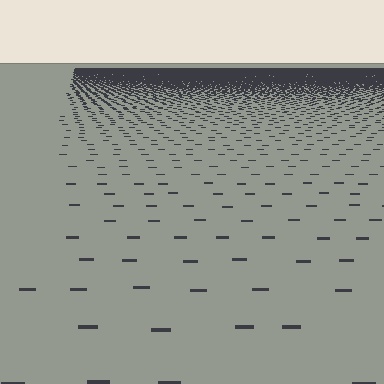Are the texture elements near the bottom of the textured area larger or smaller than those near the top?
Larger. Near the bottom, elements are closer to the viewer and appear at a bigger on-screen size.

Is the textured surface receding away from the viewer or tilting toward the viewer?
The surface is receding away from the viewer. Texture elements get smaller and denser toward the top.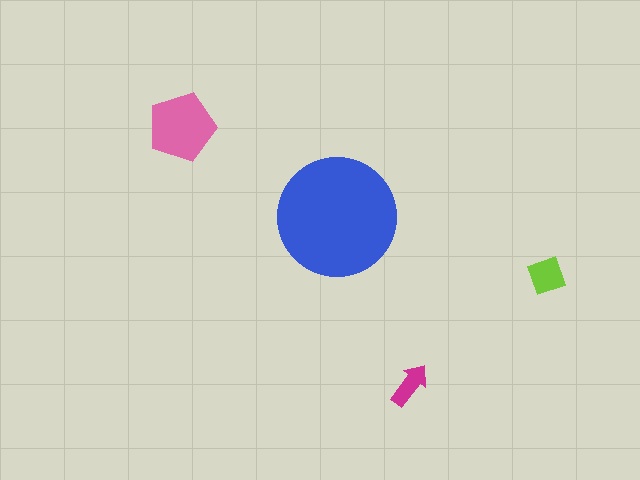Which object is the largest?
The blue circle.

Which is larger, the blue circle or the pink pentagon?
The blue circle.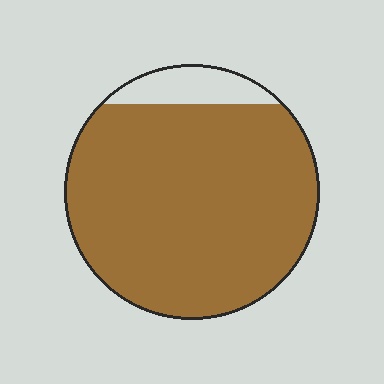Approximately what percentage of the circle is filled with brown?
Approximately 90%.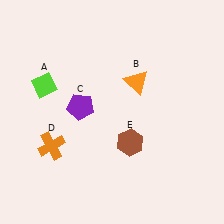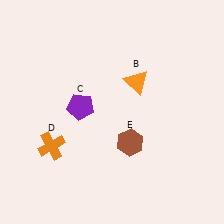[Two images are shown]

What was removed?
The lime diamond (A) was removed in Image 2.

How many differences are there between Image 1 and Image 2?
There is 1 difference between the two images.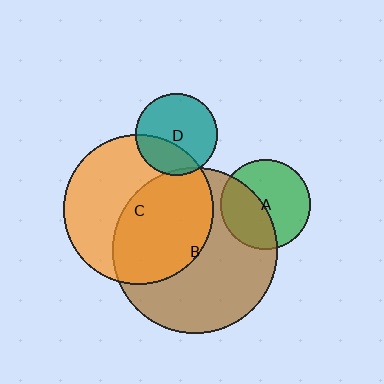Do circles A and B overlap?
Yes.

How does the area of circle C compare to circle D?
Approximately 3.4 times.